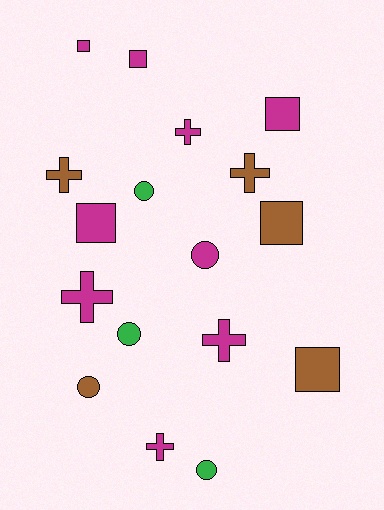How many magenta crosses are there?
There are 4 magenta crosses.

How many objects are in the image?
There are 17 objects.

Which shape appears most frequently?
Cross, with 6 objects.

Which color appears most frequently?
Magenta, with 9 objects.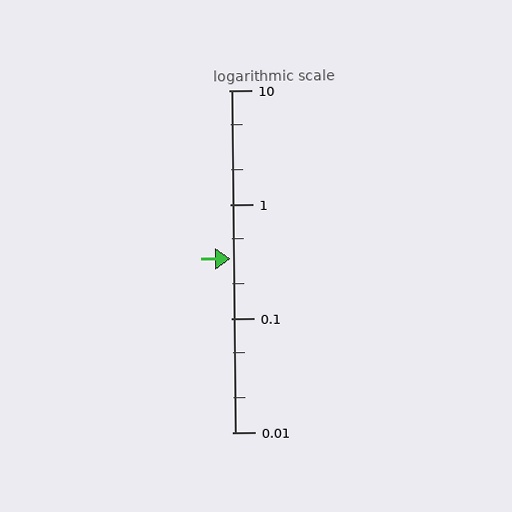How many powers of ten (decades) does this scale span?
The scale spans 3 decades, from 0.01 to 10.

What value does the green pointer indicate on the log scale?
The pointer indicates approximately 0.33.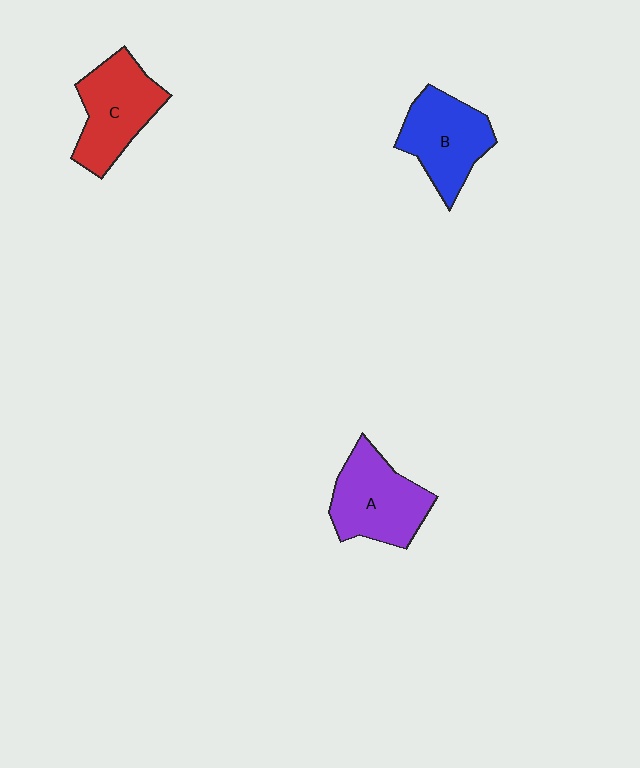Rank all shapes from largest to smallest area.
From largest to smallest: A (purple), C (red), B (blue).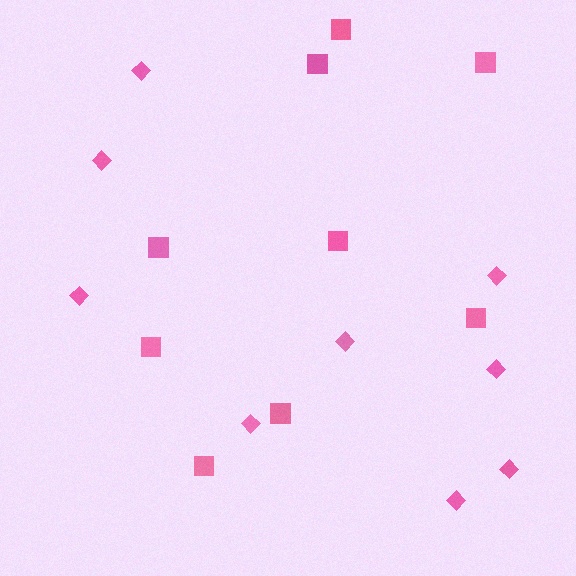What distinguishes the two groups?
There are 2 groups: one group of diamonds (9) and one group of squares (9).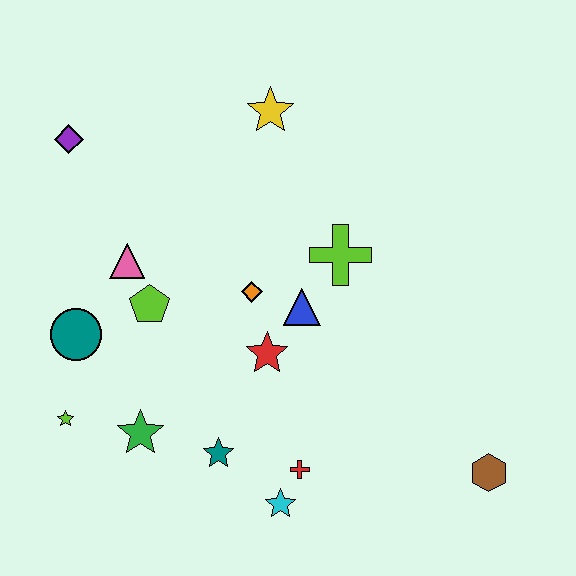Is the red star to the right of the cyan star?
No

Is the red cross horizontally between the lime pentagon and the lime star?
No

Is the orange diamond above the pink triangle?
No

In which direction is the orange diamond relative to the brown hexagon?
The orange diamond is to the left of the brown hexagon.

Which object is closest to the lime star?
The green star is closest to the lime star.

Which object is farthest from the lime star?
The brown hexagon is farthest from the lime star.